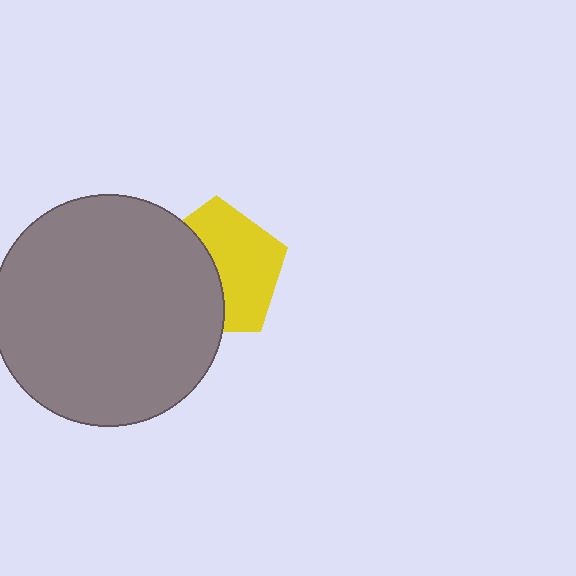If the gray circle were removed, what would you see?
You would see the complete yellow pentagon.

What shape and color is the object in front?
The object in front is a gray circle.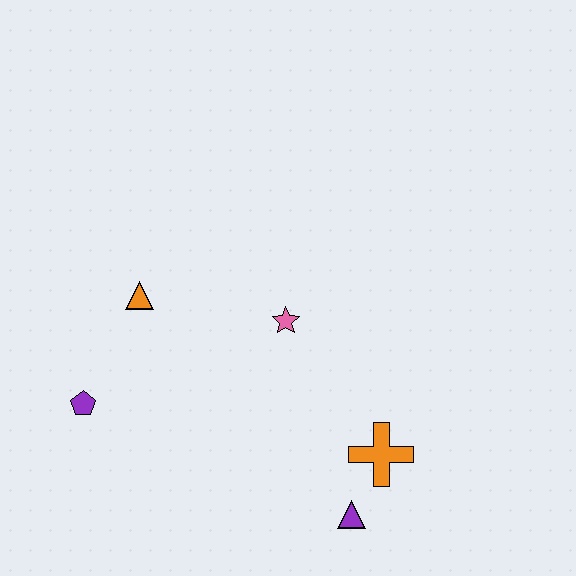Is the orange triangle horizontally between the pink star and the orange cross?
No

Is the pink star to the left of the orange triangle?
No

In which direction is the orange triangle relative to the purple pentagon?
The orange triangle is above the purple pentagon.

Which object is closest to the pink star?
The orange triangle is closest to the pink star.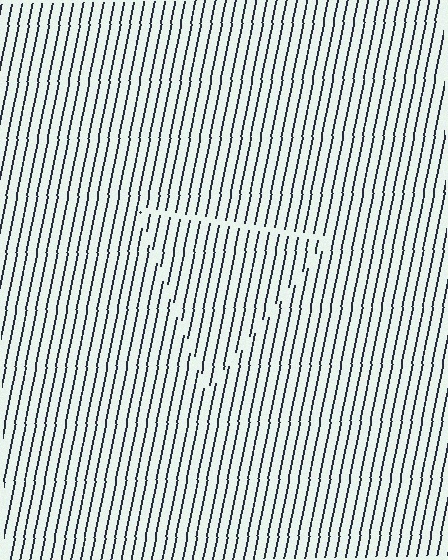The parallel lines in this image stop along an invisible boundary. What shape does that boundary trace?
An illusory triangle. The interior of the shape contains the same grating, shifted by half a period — the contour is defined by the phase discontinuity where line-ends from the inner and outer gratings abut.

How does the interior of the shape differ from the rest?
The interior of the shape contains the same grating, shifted by half a period — the contour is defined by the phase discontinuity where line-ends from the inner and outer gratings abut.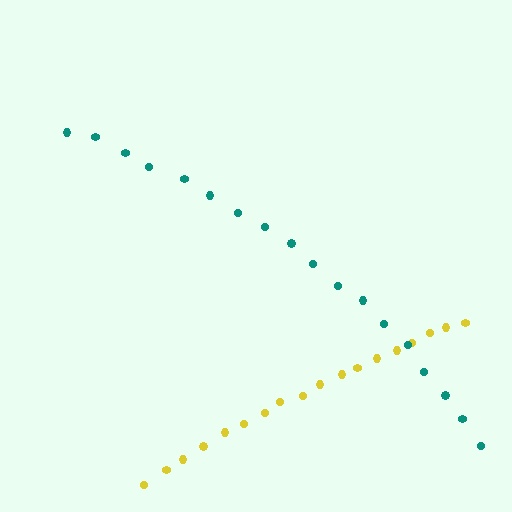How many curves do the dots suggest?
There are 2 distinct paths.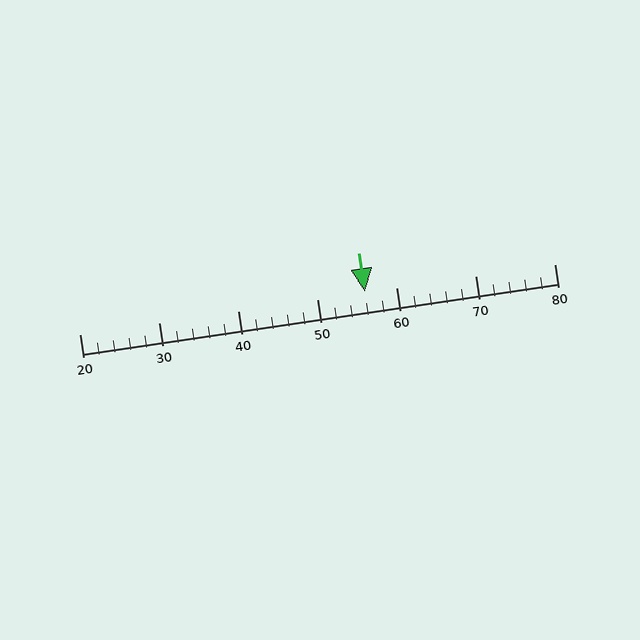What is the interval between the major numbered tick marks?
The major tick marks are spaced 10 units apart.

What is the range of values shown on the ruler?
The ruler shows values from 20 to 80.